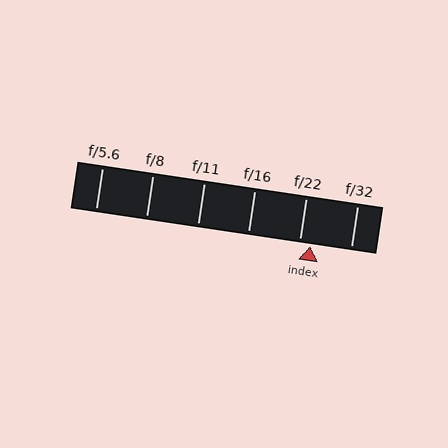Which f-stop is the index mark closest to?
The index mark is closest to f/22.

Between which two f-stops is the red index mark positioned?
The index mark is between f/22 and f/32.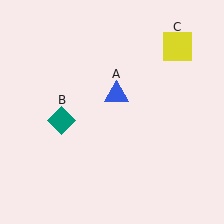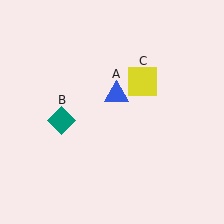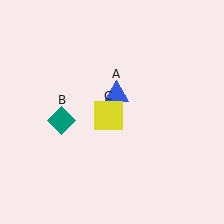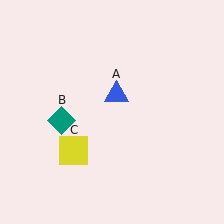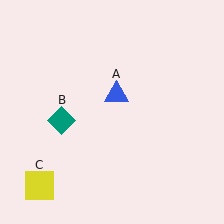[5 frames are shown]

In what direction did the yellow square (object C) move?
The yellow square (object C) moved down and to the left.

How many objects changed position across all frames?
1 object changed position: yellow square (object C).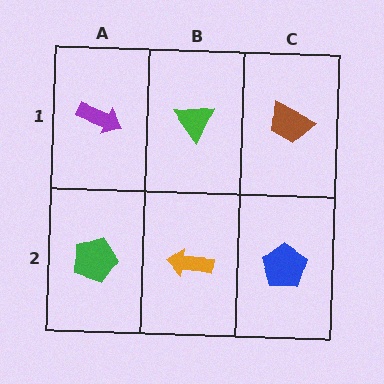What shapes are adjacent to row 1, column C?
A blue pentagon (row 2, column C), a green triangle (row 1, column B).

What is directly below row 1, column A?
A green pentagon.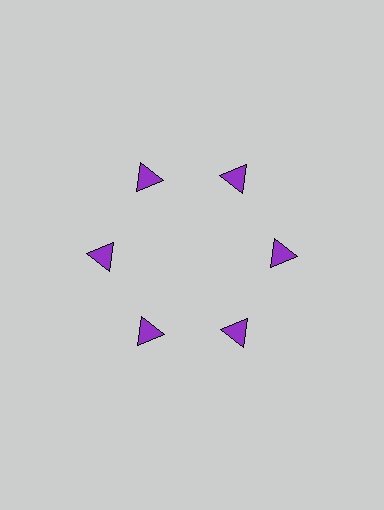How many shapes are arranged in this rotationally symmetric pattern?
There are 6 shapes, arranged in 6 groups of 1.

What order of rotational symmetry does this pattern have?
This pattern has 6-fold rotational symmetry.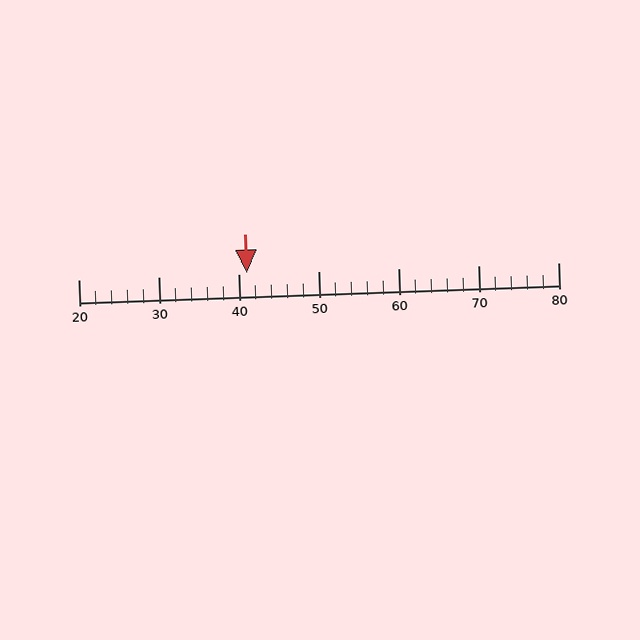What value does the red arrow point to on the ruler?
The red arrow points to approximately 41.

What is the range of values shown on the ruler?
The ruler shows values from 20 to 80.